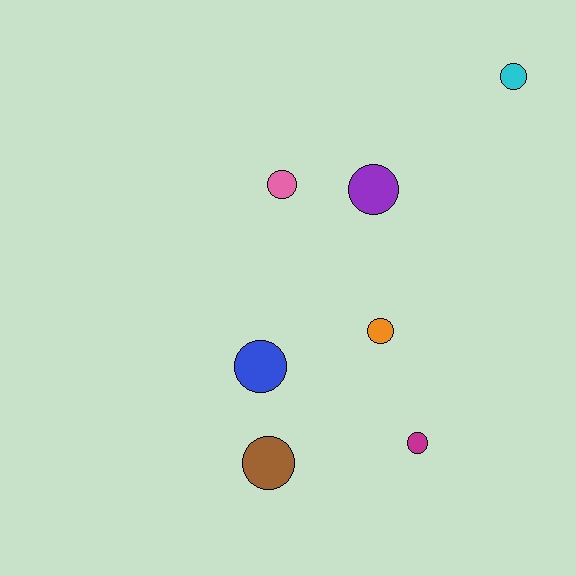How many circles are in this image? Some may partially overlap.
There are 7 circles.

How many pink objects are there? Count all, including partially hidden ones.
There is 1 pink object.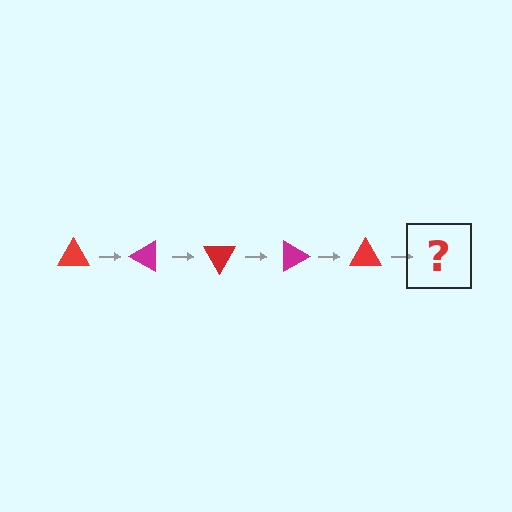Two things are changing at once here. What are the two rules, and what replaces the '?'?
The two rules are that it rotates 30 degrees each step and the color cycles through red and magenta. The '?' should be a magenta triangle, rotated 150 degrees from the start.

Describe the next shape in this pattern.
It should be a magenta triangle, rotated 150 degrees from the start.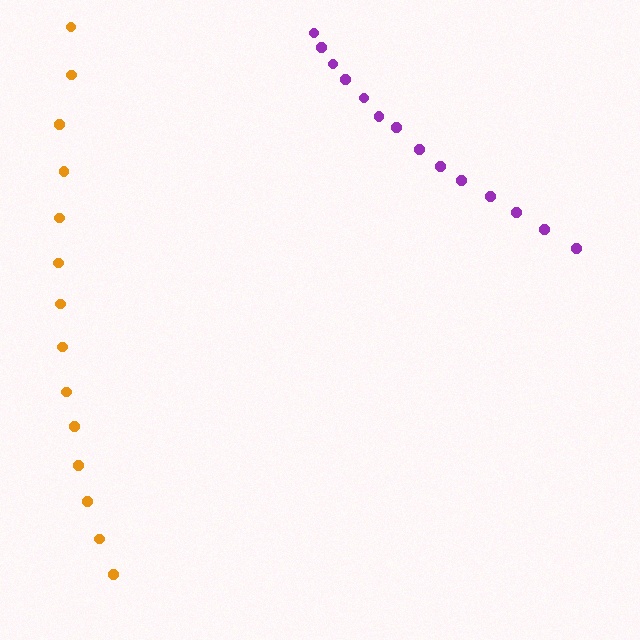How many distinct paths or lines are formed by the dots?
There are 2 distinct paths.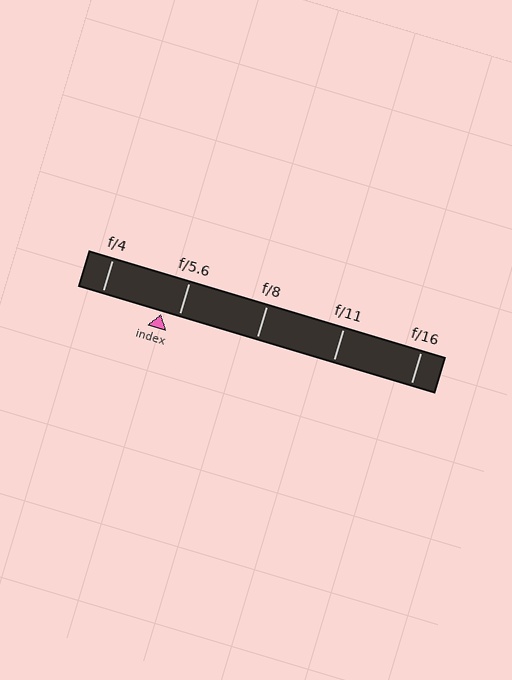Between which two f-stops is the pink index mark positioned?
The index mark is between f/4 and f/5.6.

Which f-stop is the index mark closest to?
The index mark is closest to f/5.6.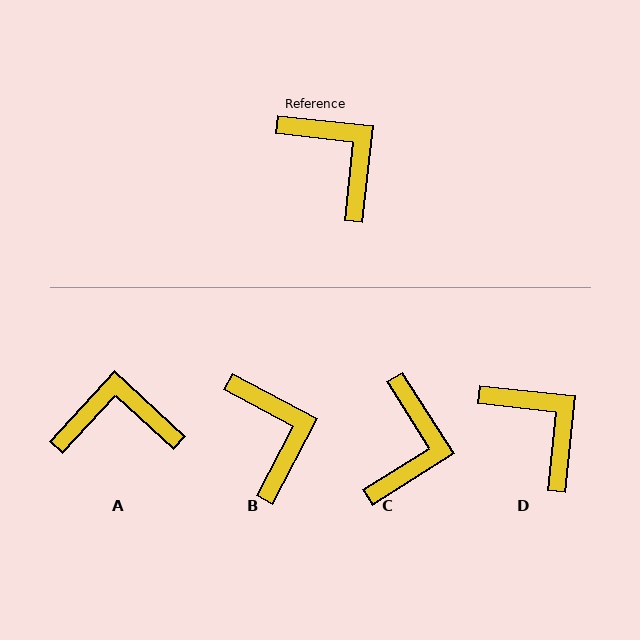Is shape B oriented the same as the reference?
No, it is off by about 22 degrees.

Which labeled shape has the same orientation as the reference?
D.